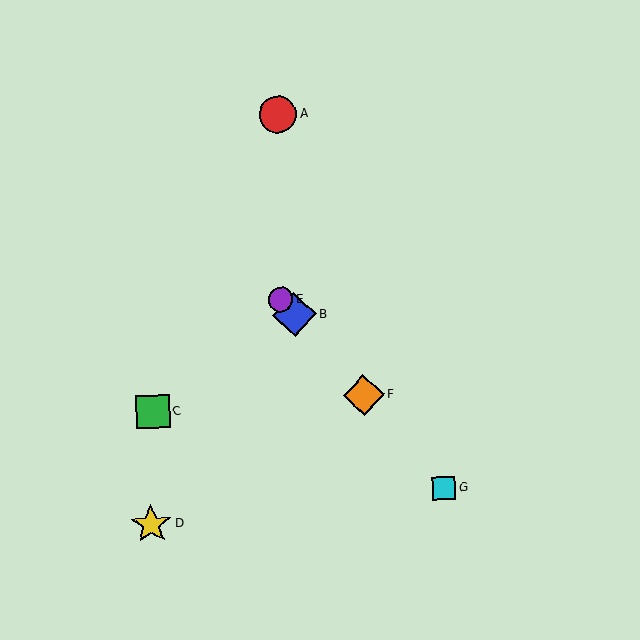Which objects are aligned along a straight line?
Objects B, E, F, G are aligned along a straight line.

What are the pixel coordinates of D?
Object D is at (151, 524).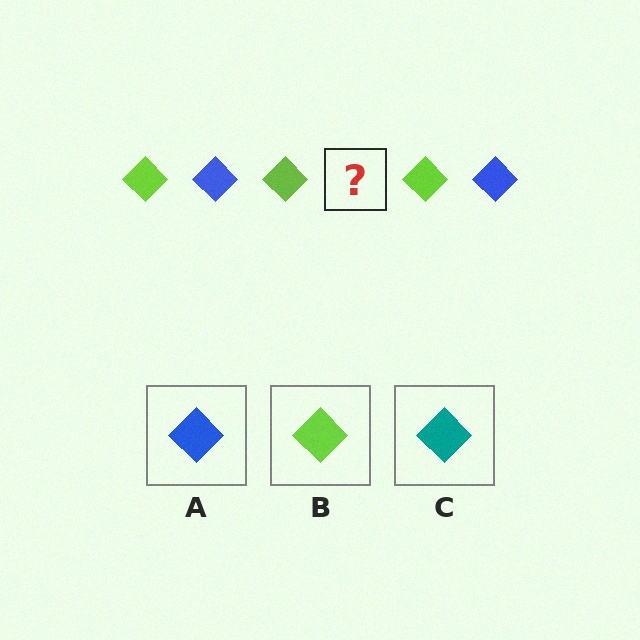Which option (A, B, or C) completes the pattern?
A.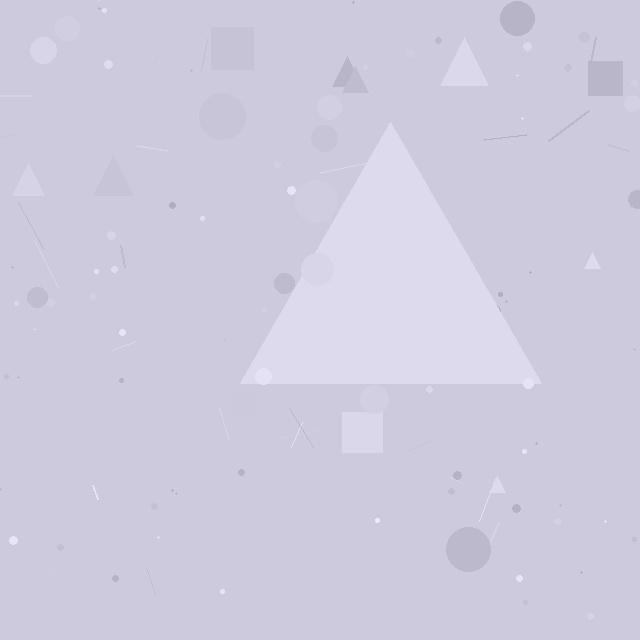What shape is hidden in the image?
A triangle is hidden in the image.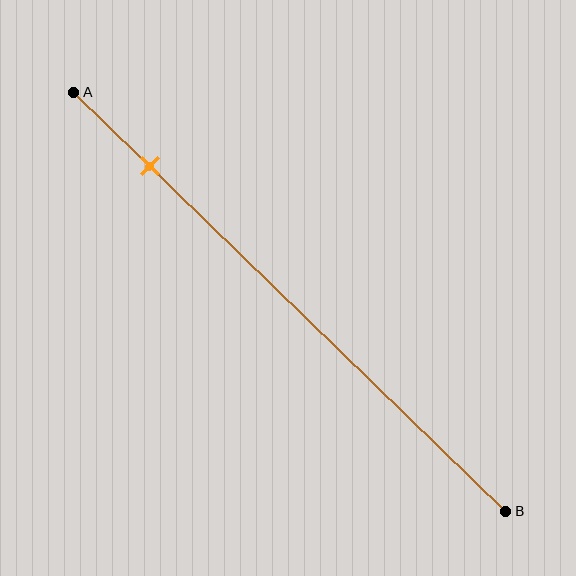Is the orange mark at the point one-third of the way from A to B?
No, the mark is at about 20% from A, not at the 33% one-third point.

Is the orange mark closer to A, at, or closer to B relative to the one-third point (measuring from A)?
The orange mark is closer to point A than the one-third point of segment AB.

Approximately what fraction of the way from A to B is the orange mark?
The orange mark is approximately 20% of the way from A to B.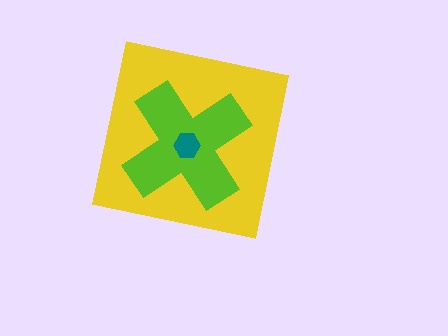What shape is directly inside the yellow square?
The lime cross.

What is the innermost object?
The teal hexagon.